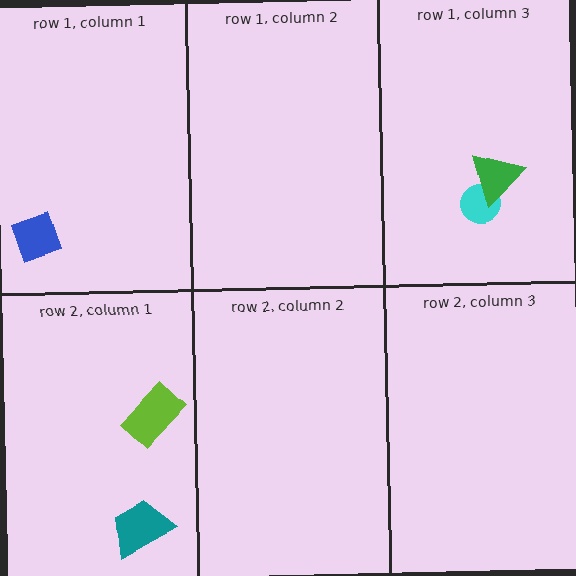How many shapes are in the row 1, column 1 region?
1.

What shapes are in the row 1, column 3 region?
The cyan circle, the green triangle.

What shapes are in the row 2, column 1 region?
The lime rectangle, the teal trapezoid.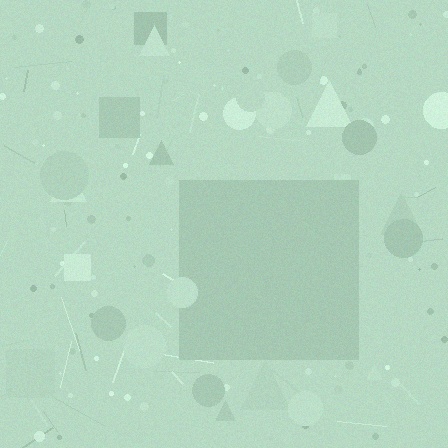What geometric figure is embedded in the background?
A square is embedded in the background.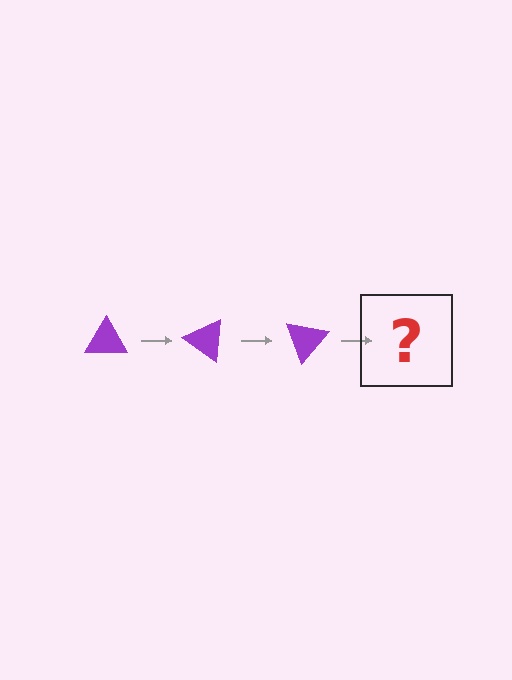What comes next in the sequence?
The next element should be a purple triangle rotated 105 degrees.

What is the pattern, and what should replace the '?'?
The pattern is that the triangle rotates 35 degrees each step. The '?' should be a purple triangle rotated 105 degrees.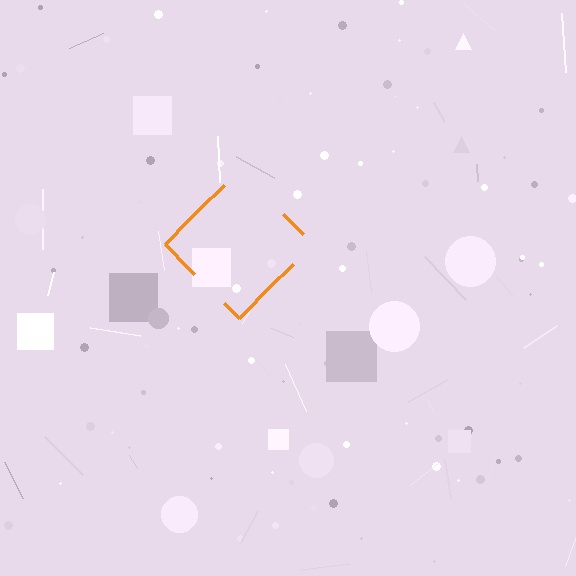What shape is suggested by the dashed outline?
The dashed outline suggests a diamond.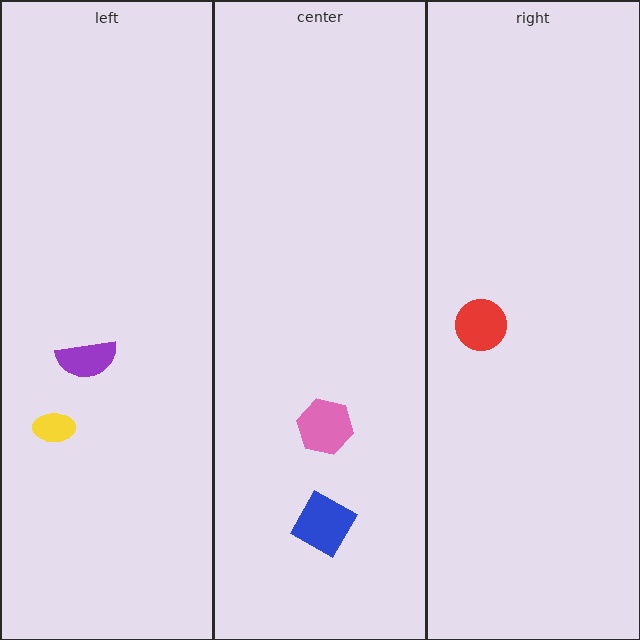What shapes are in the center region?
The pink hexagon, the blue diamond.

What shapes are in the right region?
The red circle.